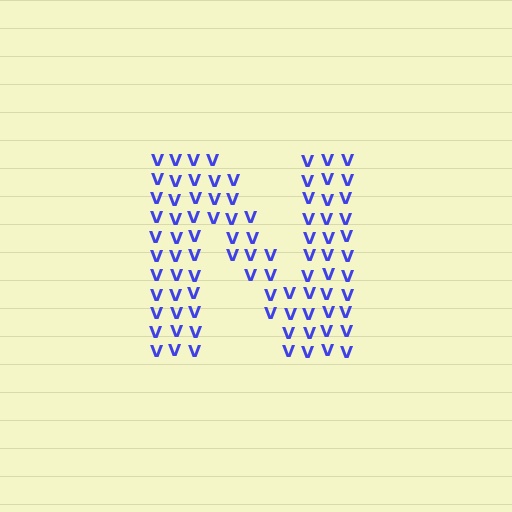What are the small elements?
The small elements are letter V's.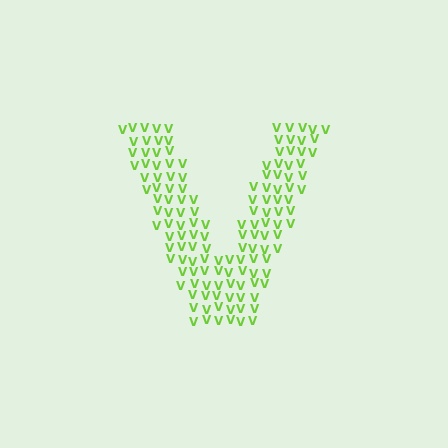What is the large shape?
The large shape is the letter V.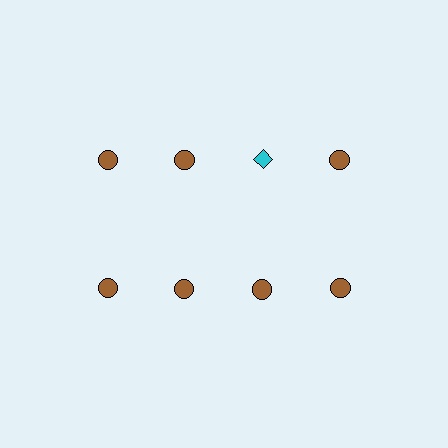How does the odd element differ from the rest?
It differs in both color (cyan instead of brown) and shape (diamond instead of circle).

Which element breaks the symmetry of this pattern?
The cyan diamond in the top row, center column breaks the symmetry. All other shapes are brown circles.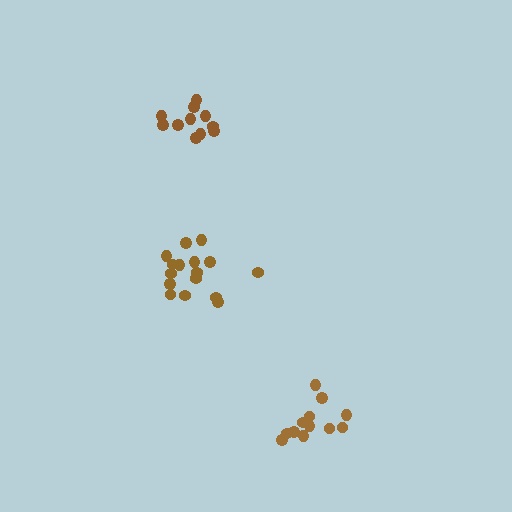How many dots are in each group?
Group 1: 16 dots, Group 2: 12 dots, Group 3: 11 dots (39 total).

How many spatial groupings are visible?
There are 3 spatial groupings.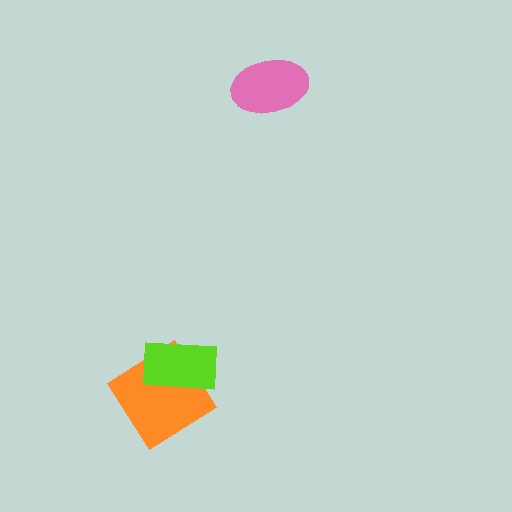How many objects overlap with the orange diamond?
1 object overlaps with the orange diamond.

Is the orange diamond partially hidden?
Yes, it is partially covered by another shape.